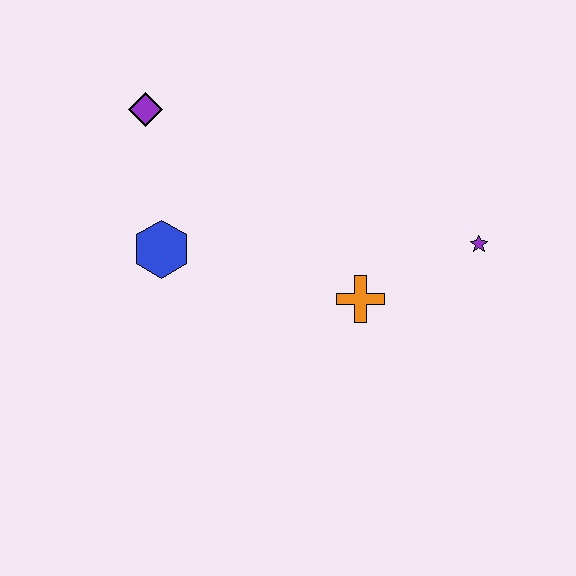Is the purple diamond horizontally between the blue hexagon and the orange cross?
No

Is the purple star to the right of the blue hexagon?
Yes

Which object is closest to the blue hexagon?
The purple diamond is closest to the blue hexagon.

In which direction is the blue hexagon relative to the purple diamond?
The blue hexagon is below the purple diamond.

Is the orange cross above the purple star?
No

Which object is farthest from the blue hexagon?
The purple star is farthest from the blue hexagon.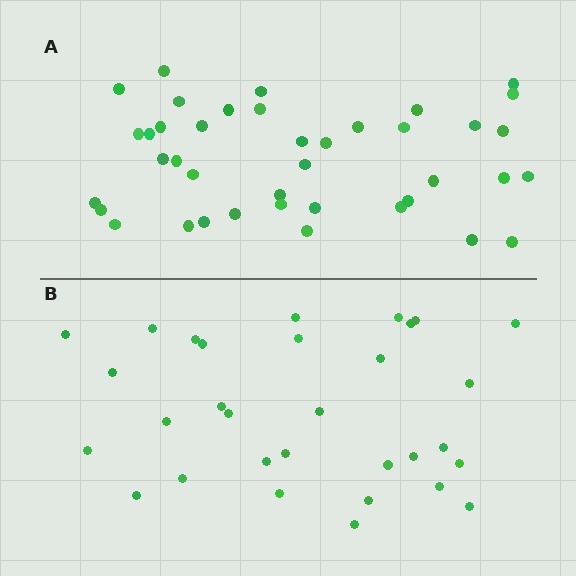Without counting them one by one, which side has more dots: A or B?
Region A (the top region) has more dots.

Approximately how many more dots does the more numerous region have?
Region A has roughly 8 or so more dots than region B.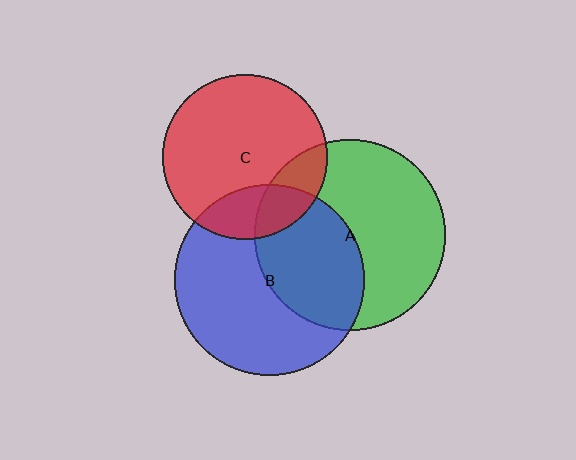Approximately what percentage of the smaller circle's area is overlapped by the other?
Approximately 20%.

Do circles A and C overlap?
Yes.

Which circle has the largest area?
Circle A (green).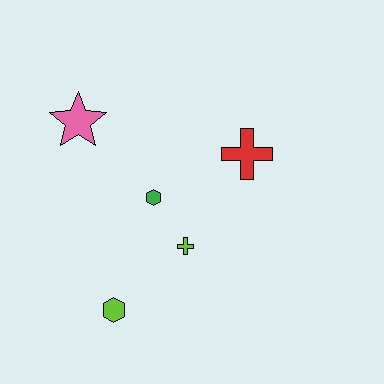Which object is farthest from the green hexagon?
The lime hexagon is farthest from the green hexagon.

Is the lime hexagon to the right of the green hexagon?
No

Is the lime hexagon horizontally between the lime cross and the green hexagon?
No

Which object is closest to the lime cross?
The green hexagon is closest to the lime cross.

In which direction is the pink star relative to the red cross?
The pink star is to the left of the red cross.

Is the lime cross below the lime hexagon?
No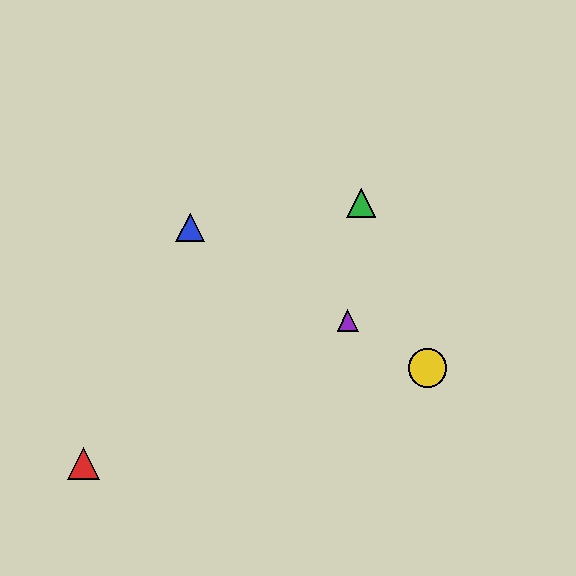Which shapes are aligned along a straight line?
The blue triangle, the yellow circle, the purple triangle are aligned along a straight line.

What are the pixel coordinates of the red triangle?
The red triangle is at (84, 463).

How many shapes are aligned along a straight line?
3 shapes (the blue triangle, the yellow circle, the purple triangle) are aligned along a straight line.